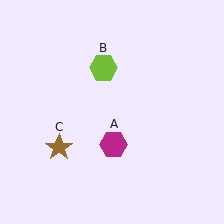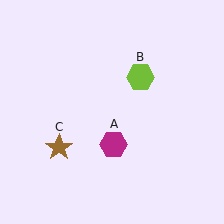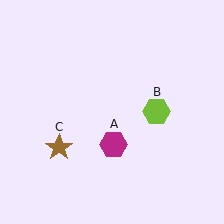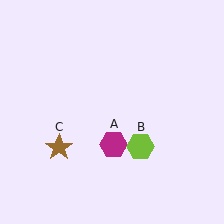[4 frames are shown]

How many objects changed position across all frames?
1 object changed position: lime hexagon (object B).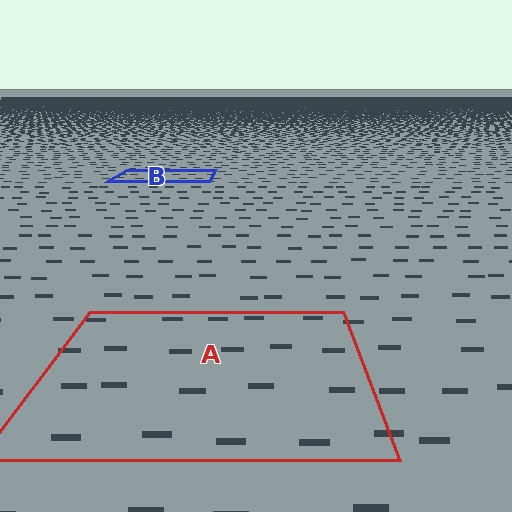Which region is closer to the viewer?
Region A is closer. The texture elements there are larger and more spread out.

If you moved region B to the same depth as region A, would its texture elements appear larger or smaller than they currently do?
They would appear larger. At a closer depth, the same texture elements are projected at a bigger on-screen size.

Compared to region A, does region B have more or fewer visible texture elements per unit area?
Region B has more texture elements per unit area — they are packed more densely because it is farther away.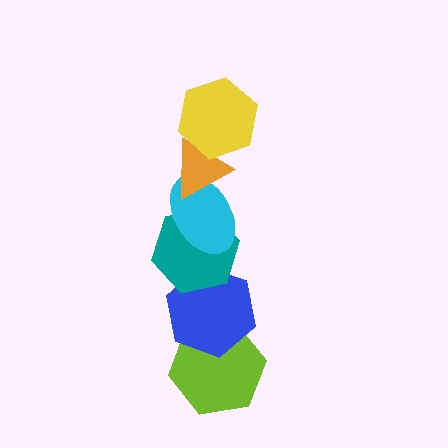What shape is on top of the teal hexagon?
The cyan ellipse is on top of the teal hexagon.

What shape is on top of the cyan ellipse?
The orange triangle is on top of the cyan ellipse.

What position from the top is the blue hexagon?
The blue hexagon is 5th from the top.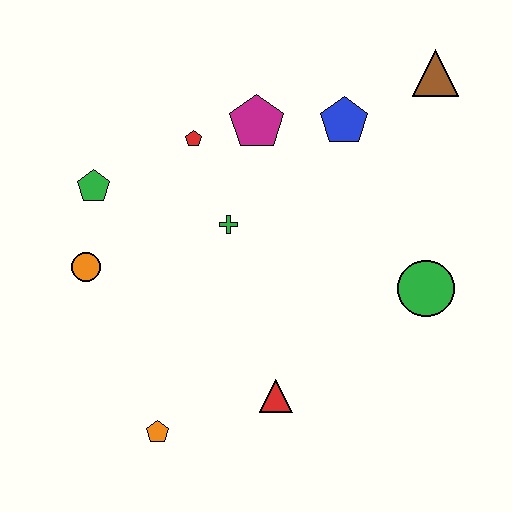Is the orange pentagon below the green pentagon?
Yes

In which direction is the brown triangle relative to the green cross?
The brown triangle is to the right of the green cross.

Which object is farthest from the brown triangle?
The orange pentagon is farthest from the brown triangle.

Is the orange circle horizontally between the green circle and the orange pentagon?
No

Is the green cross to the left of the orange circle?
No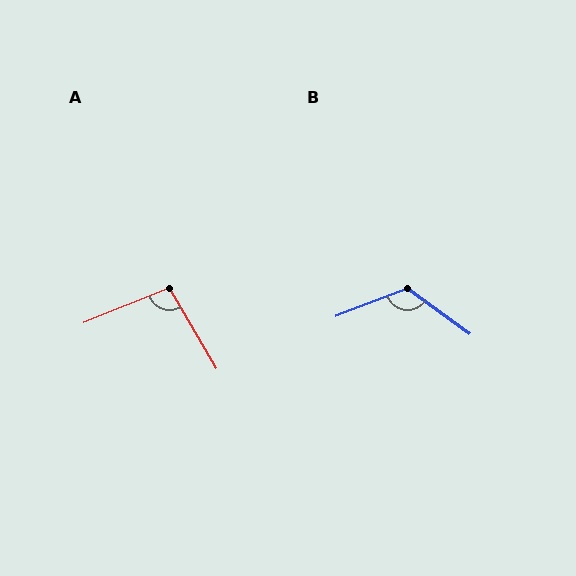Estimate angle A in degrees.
Approximately 98 degrees.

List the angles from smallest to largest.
A (98°), B (123°).